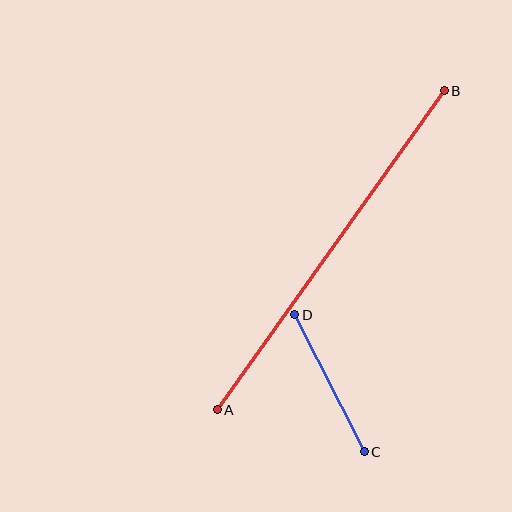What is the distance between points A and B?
The distance is approximately 392 pixels.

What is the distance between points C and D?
The distance is approximately 153 pixels.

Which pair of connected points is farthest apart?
Points A and B are farthest apart.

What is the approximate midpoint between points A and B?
The midpoint is at approximately (331, 250) pixels.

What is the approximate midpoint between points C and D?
The midpoint is at approximately (329, 383) pixels.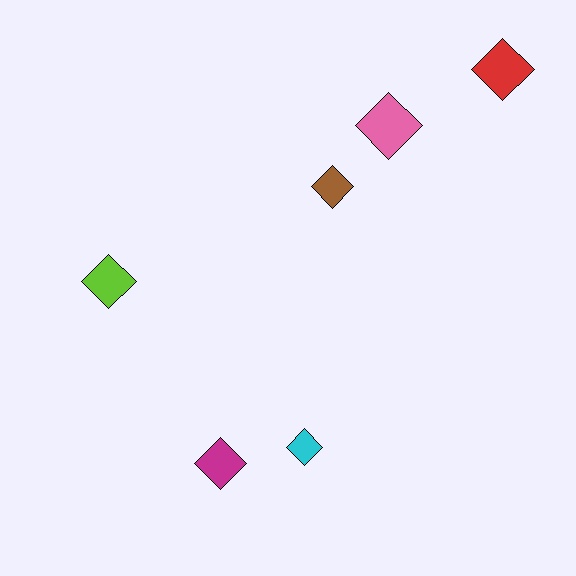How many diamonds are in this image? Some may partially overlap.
There are 6 diamonds.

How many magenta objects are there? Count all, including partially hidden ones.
There is 1 magenta object.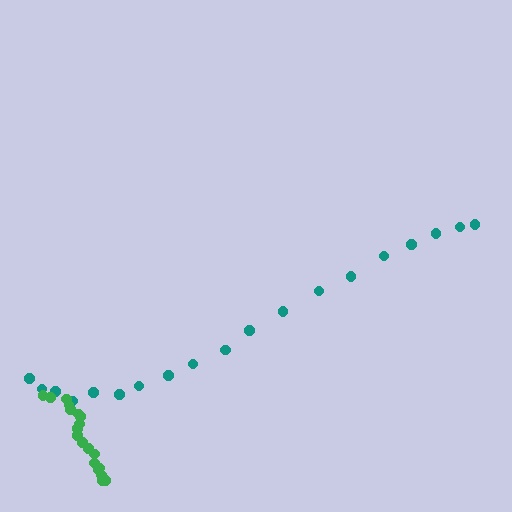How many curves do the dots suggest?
There are 2 distinct paths.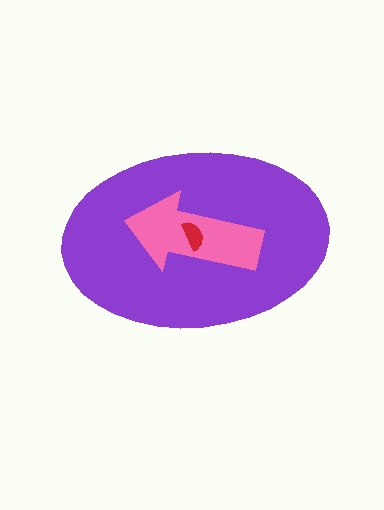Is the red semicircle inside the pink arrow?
Yes.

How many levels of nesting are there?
3.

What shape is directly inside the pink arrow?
The red semicircle.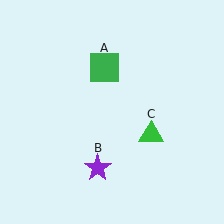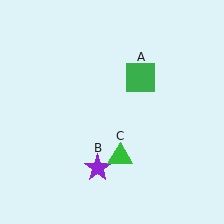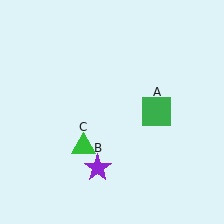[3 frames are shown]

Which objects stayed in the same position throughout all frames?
Purple star (object B) remained stationary.